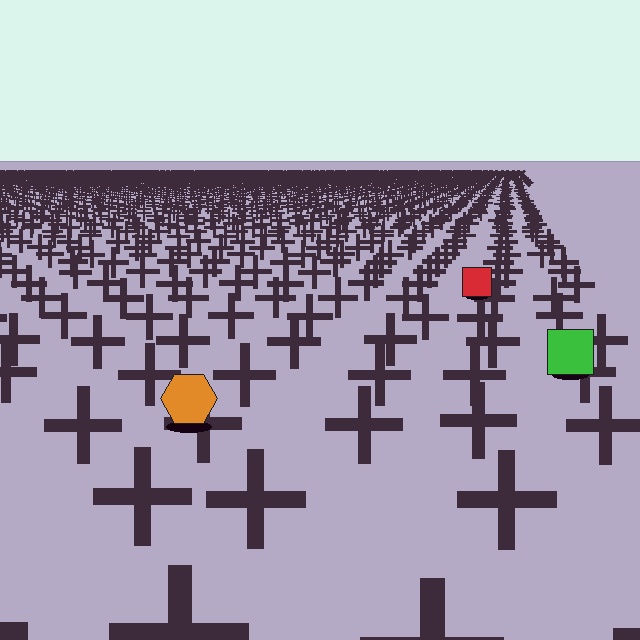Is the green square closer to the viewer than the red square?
Yes. The green square is closer — you can tell from the texture gradient: the ground texture is coarser near it.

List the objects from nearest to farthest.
From nearest to farthest: the orange hexagon, the green square, the red square.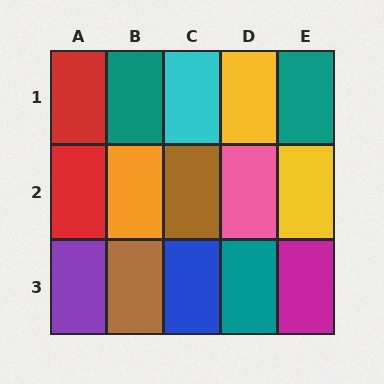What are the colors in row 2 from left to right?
Red, orange, brown, pink, yellow.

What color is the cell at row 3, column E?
Magenta.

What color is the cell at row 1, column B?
Teal.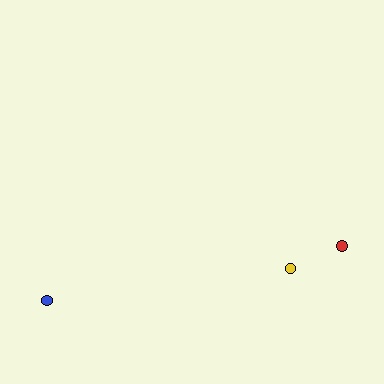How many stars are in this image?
There are no stars.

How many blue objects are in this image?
There is 1 blue object.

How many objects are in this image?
There are 3 objects.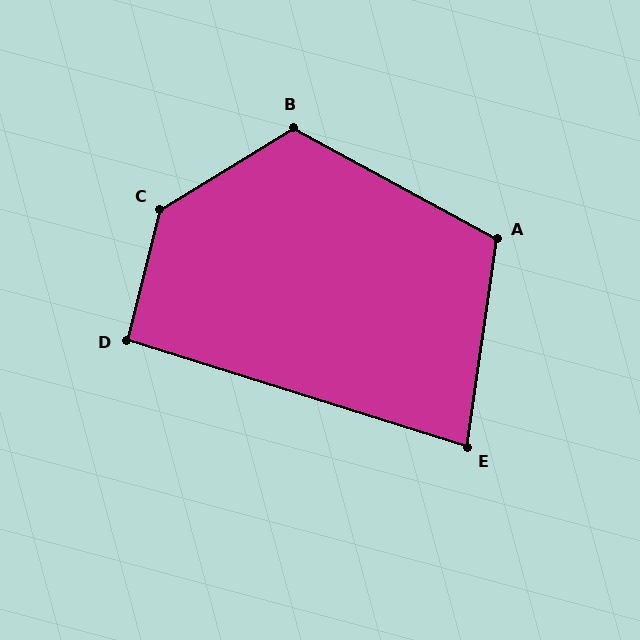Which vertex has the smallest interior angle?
E, at approximately 81 degrees.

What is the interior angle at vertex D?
Approximately 93 degrees (approximately right).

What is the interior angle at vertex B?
Approximately 120 degrees (obtuse).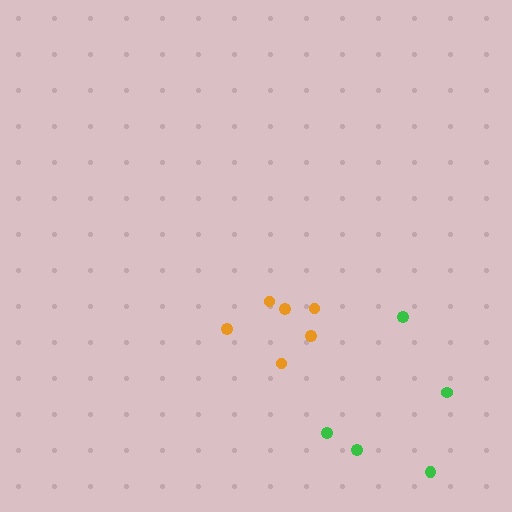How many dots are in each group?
Group 1: 6 dots, Group 2: 5 dots (11 total).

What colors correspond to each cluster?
The clusters are colored: orange, green.